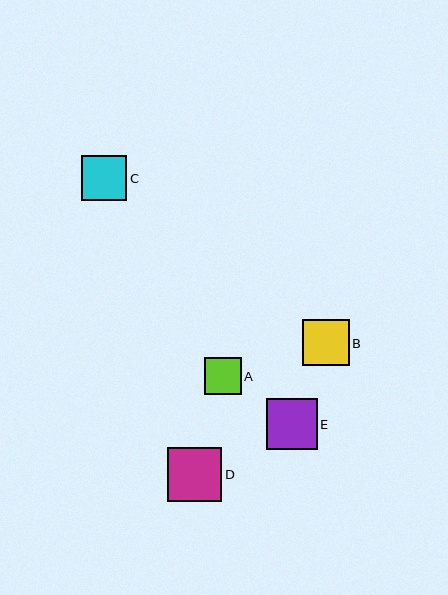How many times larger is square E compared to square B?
Square E is approximately 1.1 times the size of square B.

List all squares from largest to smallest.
From largest to smallest: D, E, B, C, A.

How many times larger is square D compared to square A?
Square D is approximately 1.5 times the size of square A.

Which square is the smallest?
Square A is the smallest with a size of approximately 37 pixels.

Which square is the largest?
Square D is the largest with a size of approximately 54 pixels.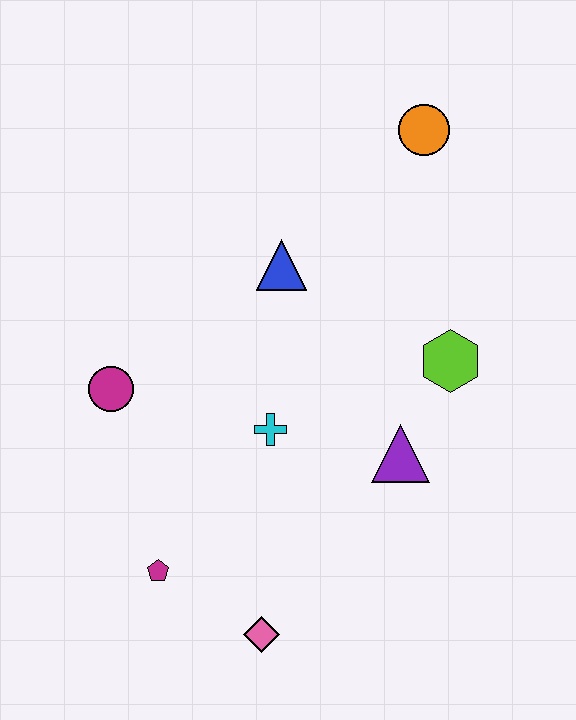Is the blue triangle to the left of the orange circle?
Yes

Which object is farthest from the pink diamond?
The orange circle is farthest from the pink diamond.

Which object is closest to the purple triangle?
The lime hexagon is closest to the purple triangle.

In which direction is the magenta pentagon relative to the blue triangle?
The magenta pentagon is below the blue triangle.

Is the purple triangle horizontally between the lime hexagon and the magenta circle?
Yes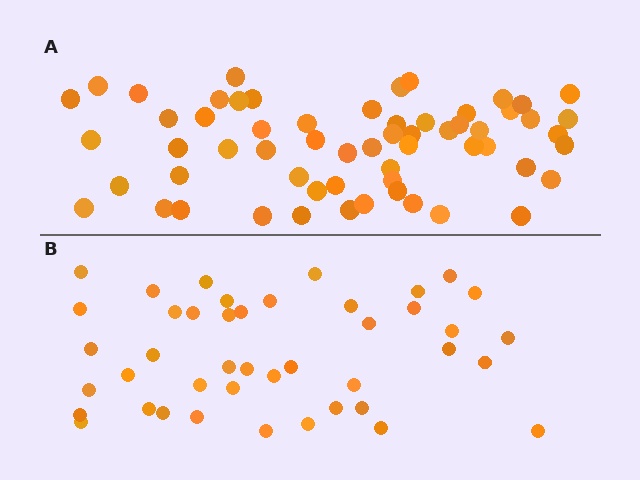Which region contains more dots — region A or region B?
Region A (the top region) has more dots.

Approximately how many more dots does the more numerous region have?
Region A has approximately 15 more dots than region B.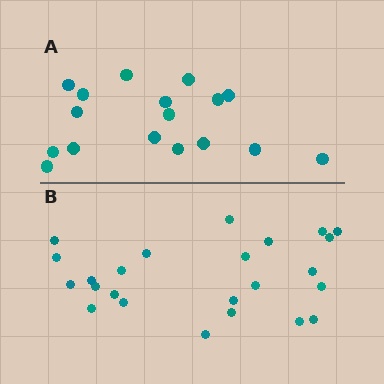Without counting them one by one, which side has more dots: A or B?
Region B (the bottom region) has more dots.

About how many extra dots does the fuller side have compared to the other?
Region B has roughly 8 or so more dots than region A.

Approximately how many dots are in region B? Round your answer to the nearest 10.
About 20 dots. (The exact count is 24, which rounds to 20.)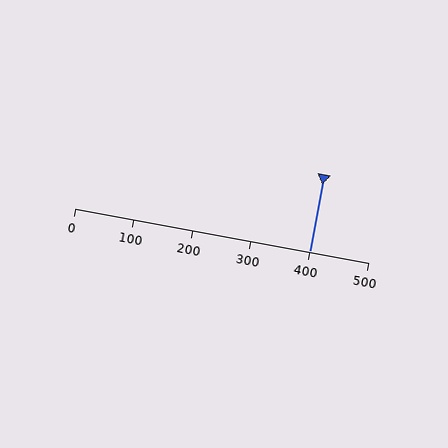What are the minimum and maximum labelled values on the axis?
The axis runs from 0 to 500.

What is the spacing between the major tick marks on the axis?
The major ticks are spaced 100 apart.